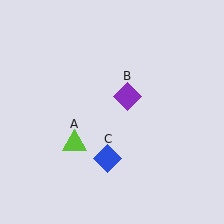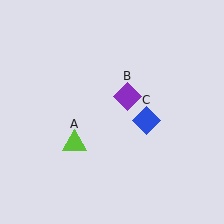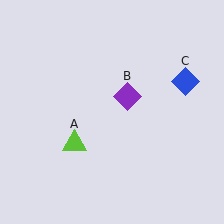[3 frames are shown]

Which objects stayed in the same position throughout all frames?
Lime triangle (object A) and purple diamond (object B) remained stationary.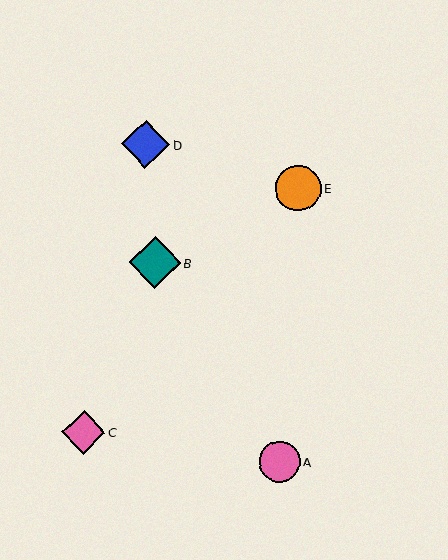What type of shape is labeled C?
Shape C is a pink diamond.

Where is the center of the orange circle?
The center of the orange circle is at (298, 189).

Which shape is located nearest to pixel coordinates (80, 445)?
The pink diamond (labeled C) at (84, 432) is nearest to that location.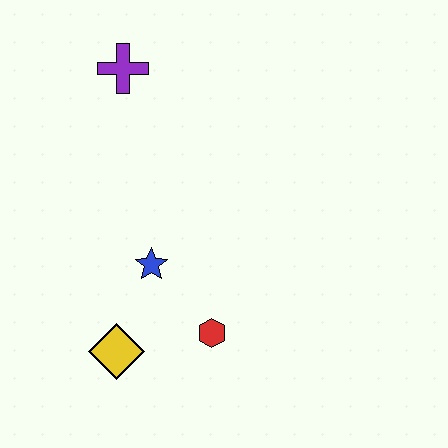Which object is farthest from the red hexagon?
The purple cross is farthest from the red hexagon.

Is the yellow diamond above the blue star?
No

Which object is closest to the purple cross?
The blue star is closest to the purple cross.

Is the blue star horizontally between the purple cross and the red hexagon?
Yes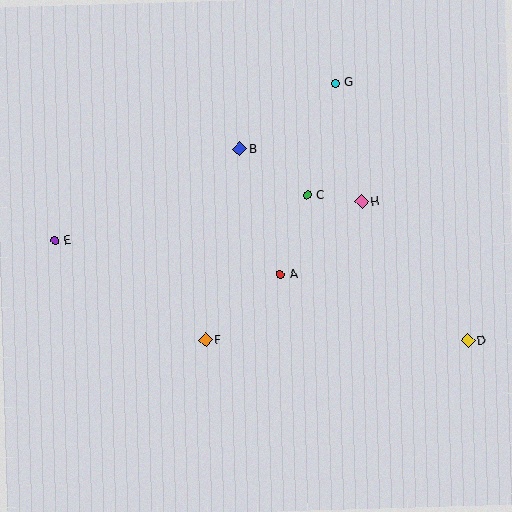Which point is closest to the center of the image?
Point A at (280, 274) is closest to the center.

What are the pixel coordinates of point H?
Point H is at (362, 202).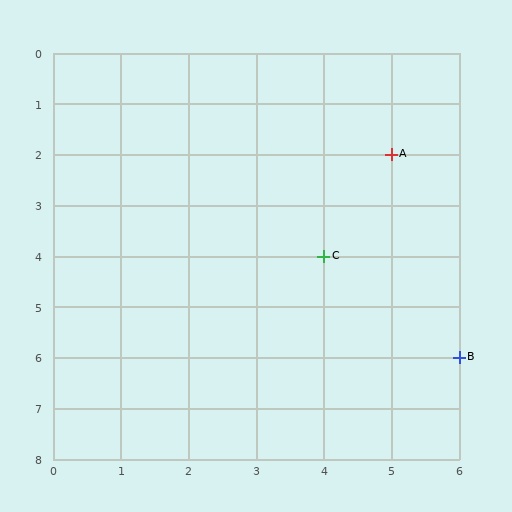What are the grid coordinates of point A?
Point A is at grid coordinates (5, 2).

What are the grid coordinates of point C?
Point C is at grid coordinates (4, 4).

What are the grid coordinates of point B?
Point B is at grid coordinates (6, 6).